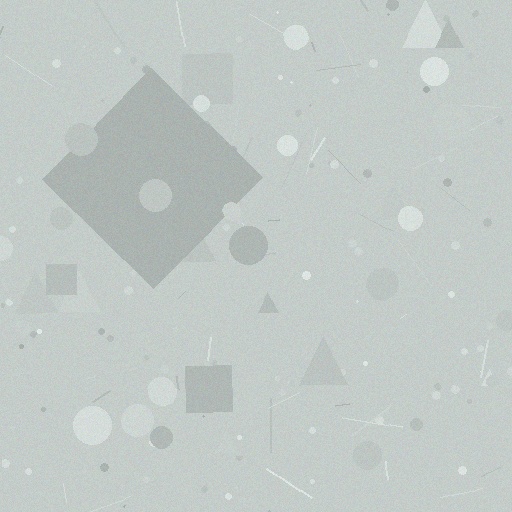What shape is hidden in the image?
A diamond is hidden in the image.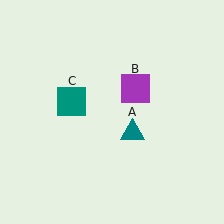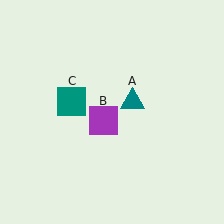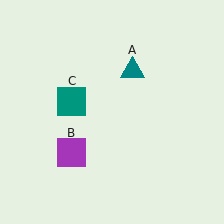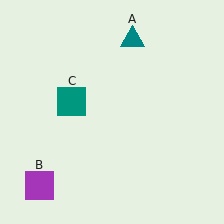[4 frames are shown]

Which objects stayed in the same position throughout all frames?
Teal square (object C) remained stationary.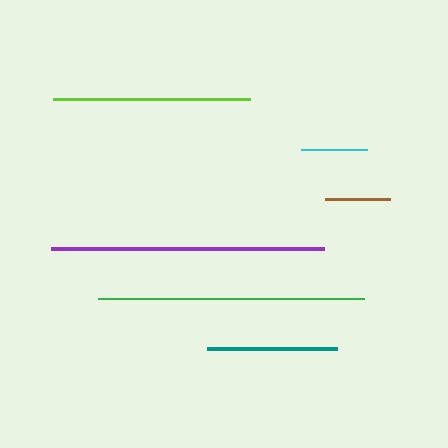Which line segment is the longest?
The purple line is the longest at approximately 272 pixels.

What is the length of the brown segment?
The brown segment is approximately 65 pixels long.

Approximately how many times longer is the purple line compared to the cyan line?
The purple line is approximately 4.1 times the length of the cyan line.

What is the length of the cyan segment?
The cyan segment is approximately 66 pixels long.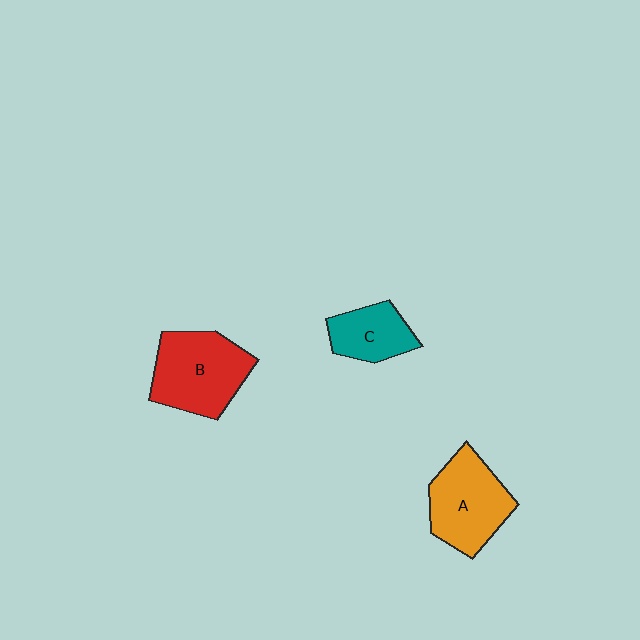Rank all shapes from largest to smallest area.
From largest to smallest: B (red), A (orange), C (teal).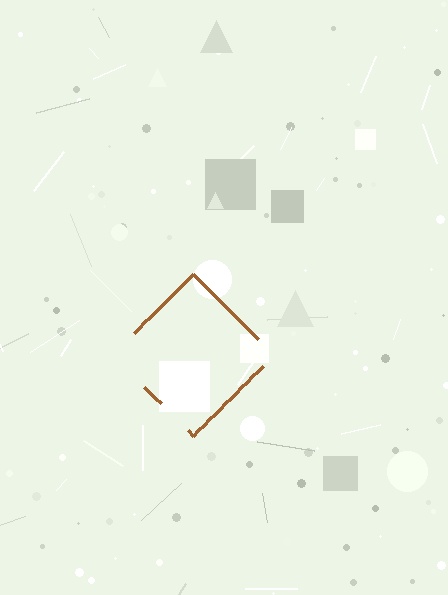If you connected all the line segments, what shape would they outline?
They would outline a diamond.